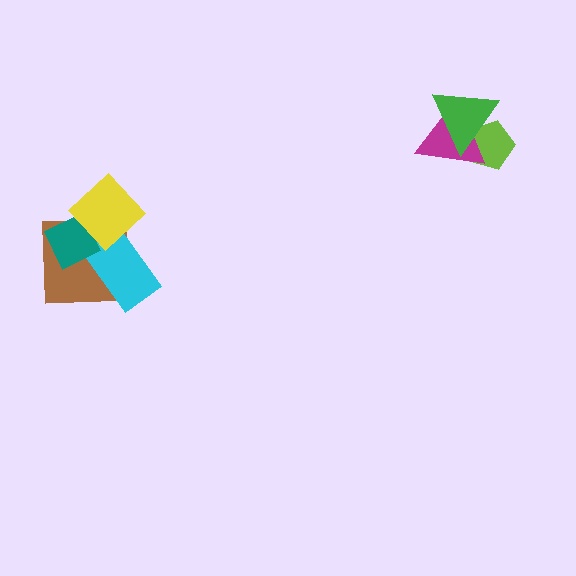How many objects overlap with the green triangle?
2 objects overlap with the green triangle.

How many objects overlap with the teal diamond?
3 objects overlap with the teal diamond.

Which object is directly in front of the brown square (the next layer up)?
The cyan rectangle is directly in front of the brown square.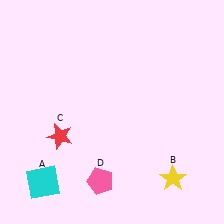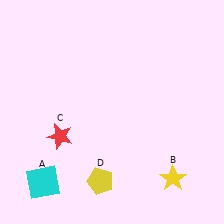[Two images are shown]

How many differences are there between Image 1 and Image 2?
There is 1 difference between the two images.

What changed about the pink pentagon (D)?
In Image 1, D is pink. In Image 2, it changed to yellow.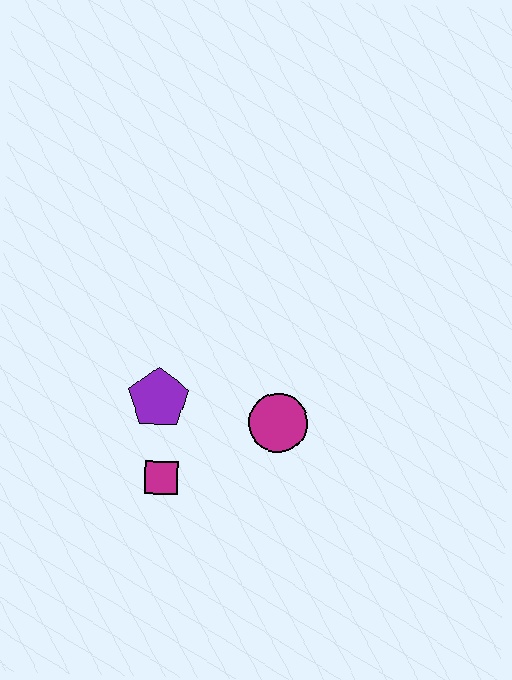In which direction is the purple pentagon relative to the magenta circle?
The purple pentagon is to the left of the magenta circle.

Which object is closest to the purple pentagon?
The magenta square is closest to the purple pentagon.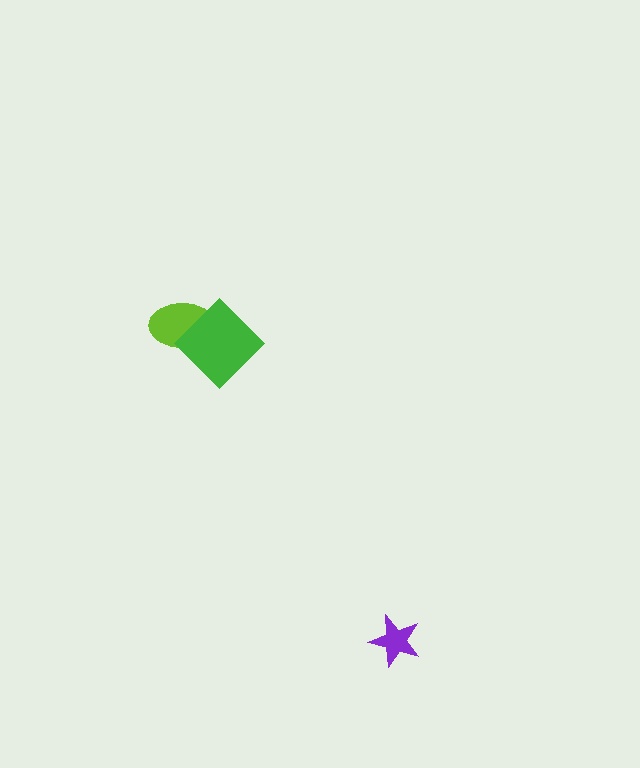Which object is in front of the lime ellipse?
The green diamond is in front of the lime ellipse.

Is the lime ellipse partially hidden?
Yes, it is partially covered by another shape.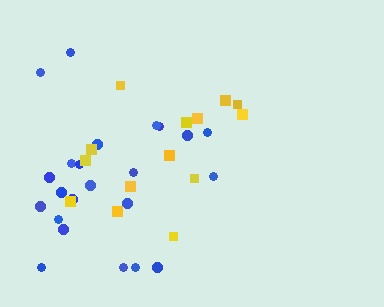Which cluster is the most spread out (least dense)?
Yellow.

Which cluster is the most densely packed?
Blue.